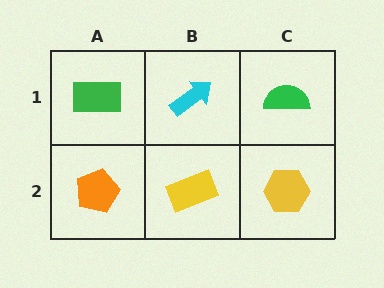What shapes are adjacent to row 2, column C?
A green semicircle (row 1, column C), a yellow rectangle (row 2, column B).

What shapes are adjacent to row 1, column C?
A yellow hexagon (row 2, column C), a cyan arrow (row 1, column B).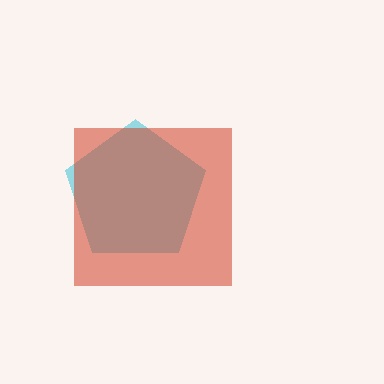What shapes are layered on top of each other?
The layered shapes are: a cyan pentagon, a red square.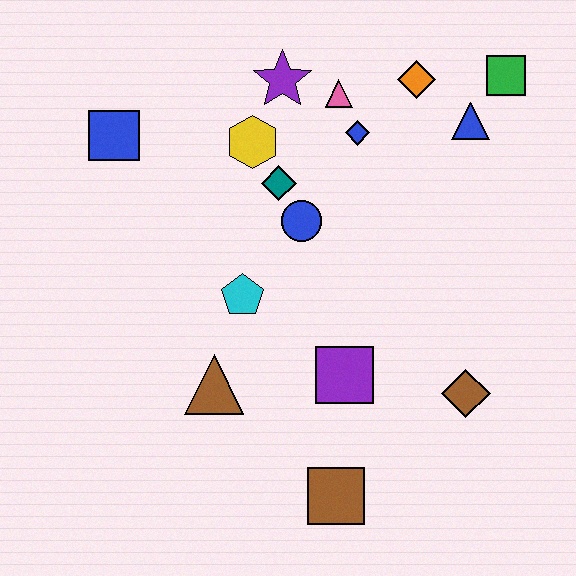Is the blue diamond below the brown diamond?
No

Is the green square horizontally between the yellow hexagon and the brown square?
No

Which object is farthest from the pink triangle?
The brown square is farthest from the pink triangle.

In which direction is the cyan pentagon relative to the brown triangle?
The cyan pentagon is above the brown triangle.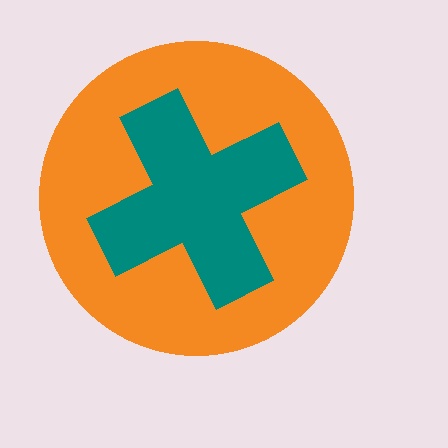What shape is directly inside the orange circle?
The teal cross.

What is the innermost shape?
The teal cross.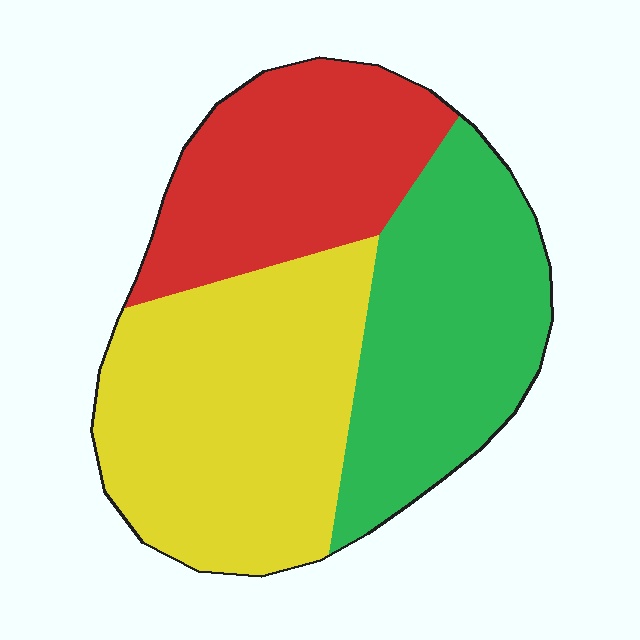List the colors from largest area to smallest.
From largest to smallest: yellow, green, red.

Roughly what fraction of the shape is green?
Green covers around 30% of the shape.